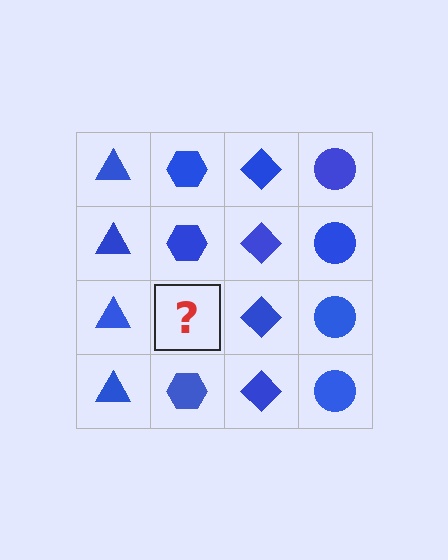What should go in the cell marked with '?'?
The missing cell should contain a blue hexagon.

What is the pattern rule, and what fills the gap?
The rule is that each column has a consistent shape. The gap should be filled with a blue hexagon.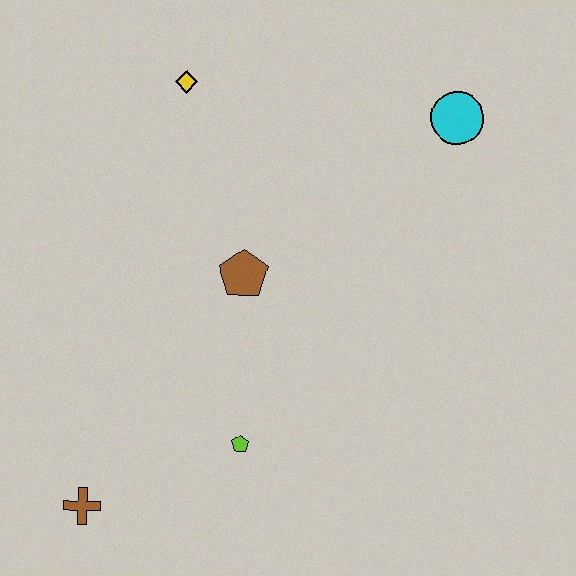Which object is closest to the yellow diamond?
The brown pentagon is closest to the yellow diamond.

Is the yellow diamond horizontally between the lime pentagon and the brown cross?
Yes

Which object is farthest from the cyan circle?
The brown cross is farthest from the cyan circle.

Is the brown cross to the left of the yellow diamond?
Yes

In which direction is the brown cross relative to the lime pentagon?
The brown cross is to the left of the lime pentagon.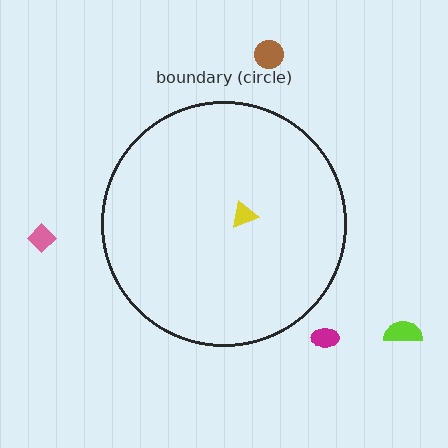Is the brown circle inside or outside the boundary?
Outside.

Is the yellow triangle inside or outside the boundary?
Inside.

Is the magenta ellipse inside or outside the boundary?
Outside.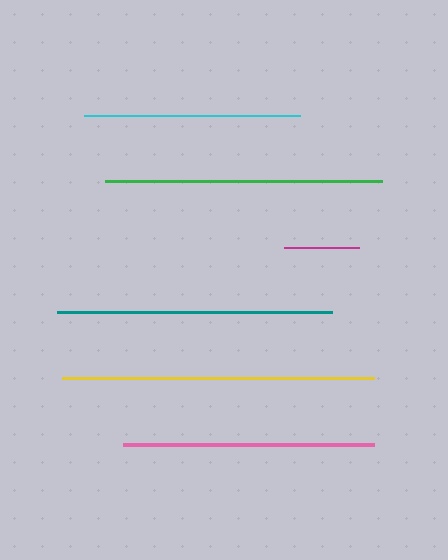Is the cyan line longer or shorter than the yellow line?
The yellow line is longer than the cyan line.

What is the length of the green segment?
The green segment is approximately 276 pixels long.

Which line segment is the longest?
The yellow line is the longest at approximately 312 pixels.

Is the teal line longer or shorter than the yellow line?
The yellow line is longer than the teal line.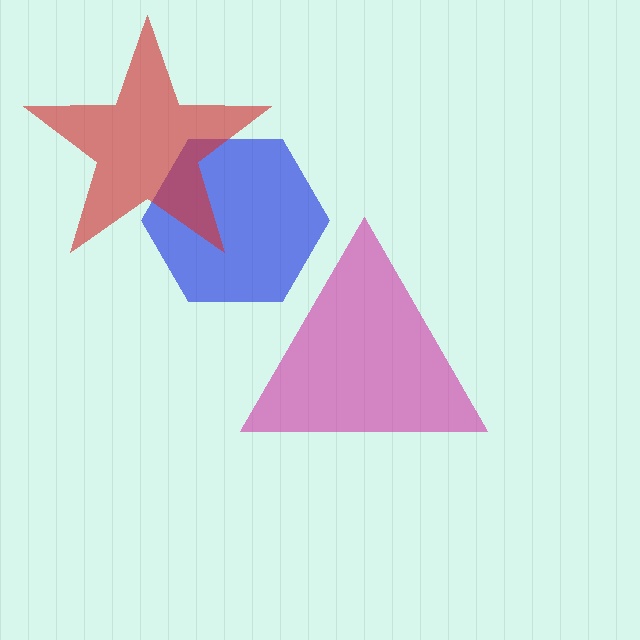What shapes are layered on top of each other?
The layered shapes are: a blue hexagon, a magenta triangle, a red star.